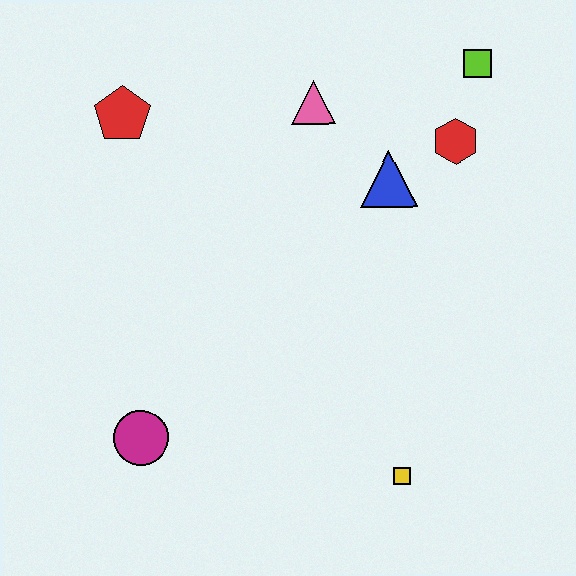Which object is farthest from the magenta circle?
The lime square is farthest from the magenta circle.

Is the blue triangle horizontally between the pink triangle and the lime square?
Yes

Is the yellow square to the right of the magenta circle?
Yes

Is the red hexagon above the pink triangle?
No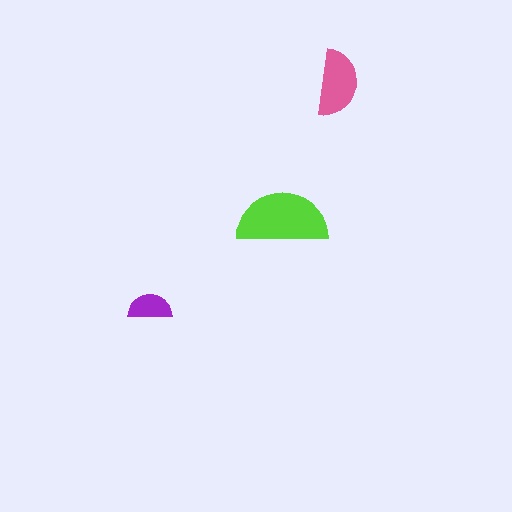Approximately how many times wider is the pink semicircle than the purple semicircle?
About 1.5 times wider.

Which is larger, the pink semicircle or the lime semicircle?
The lime one.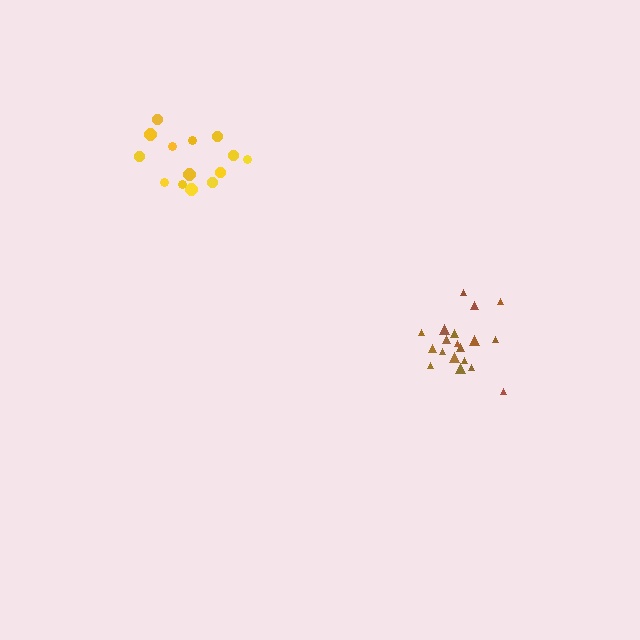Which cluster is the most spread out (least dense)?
Yellow.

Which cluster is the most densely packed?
Brown.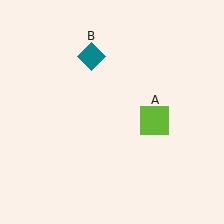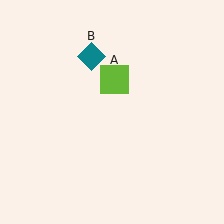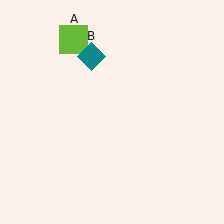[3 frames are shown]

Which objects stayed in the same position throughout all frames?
Teal diamond (object B) remained stationary.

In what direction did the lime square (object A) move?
The lime square (object A) moved up and to the left.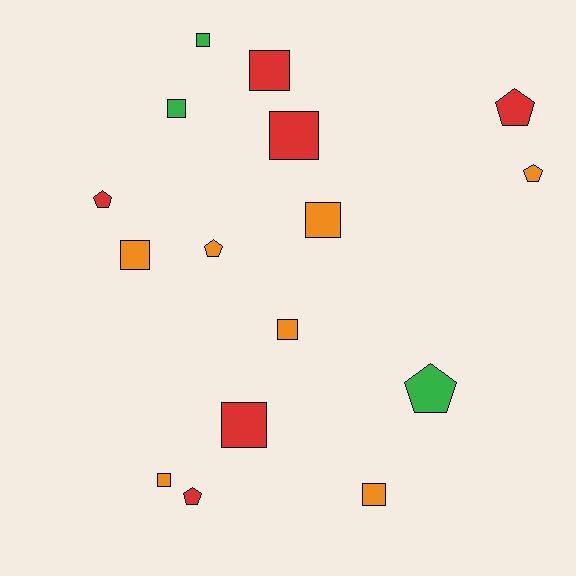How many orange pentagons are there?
There are 2 orange pentagons.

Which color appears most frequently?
Orange, with 7 objects.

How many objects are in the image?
There are 16 objects.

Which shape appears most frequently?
Square, with 10 objects.